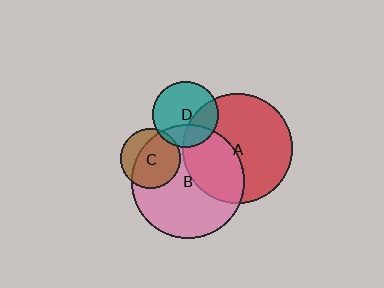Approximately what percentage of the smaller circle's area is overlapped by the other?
Approximately 35%.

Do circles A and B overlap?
Yes.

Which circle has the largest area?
Circle B (pink).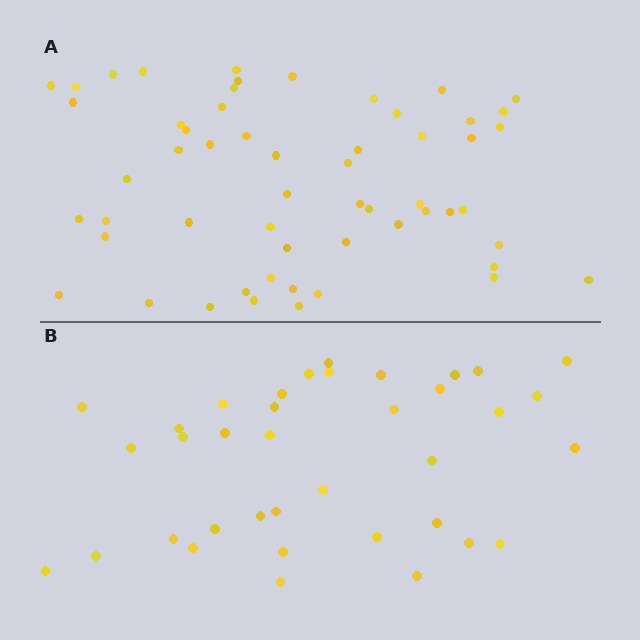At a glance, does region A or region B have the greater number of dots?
Region A (the top region) has more dots.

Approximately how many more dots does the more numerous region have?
Region A has approximately 20 more dots than region B.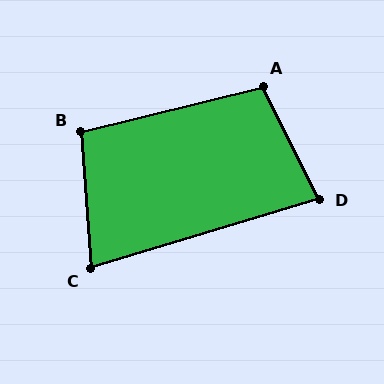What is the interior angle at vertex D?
Approximately 81 degrees (acute).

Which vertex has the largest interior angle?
A, at approximately 103 degrees.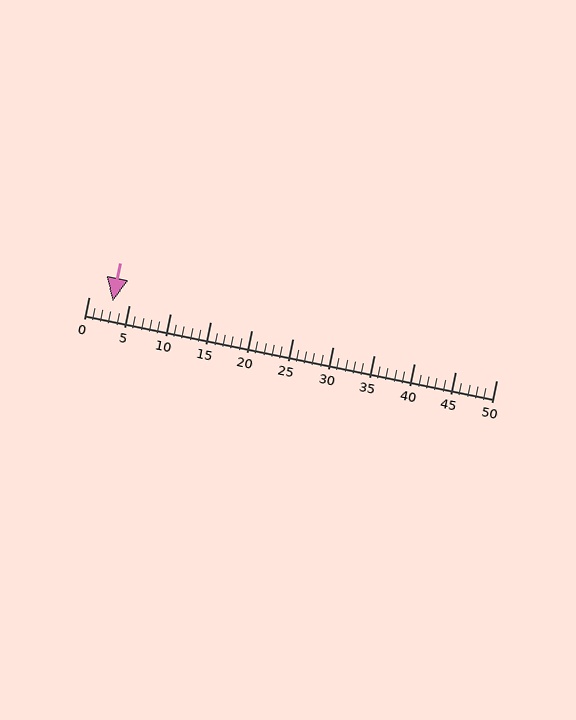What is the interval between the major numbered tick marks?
The major tick marks are spaced 5 units apart.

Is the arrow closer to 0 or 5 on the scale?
The arrow is closer to 5.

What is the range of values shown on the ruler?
The ruler shows values from 0 to 50.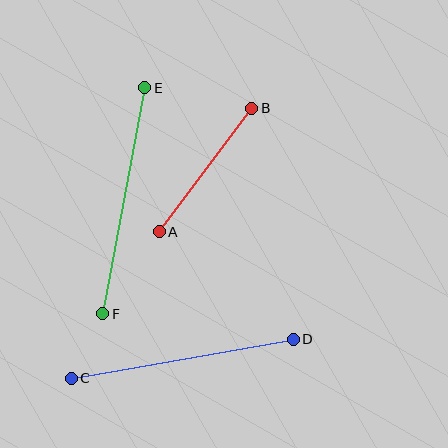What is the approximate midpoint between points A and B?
The midpoint is at approximately (205, 170) pixels.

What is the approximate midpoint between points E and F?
The midpoint is at approximately (124, 201) pixels.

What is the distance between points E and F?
The distance is approximately 230 pixels.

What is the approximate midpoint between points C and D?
The midpoint is at approximately (182, 359) pixels.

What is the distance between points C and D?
The distance is approximately 225 pixels.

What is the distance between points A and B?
The distance is approximately 154 pixels.